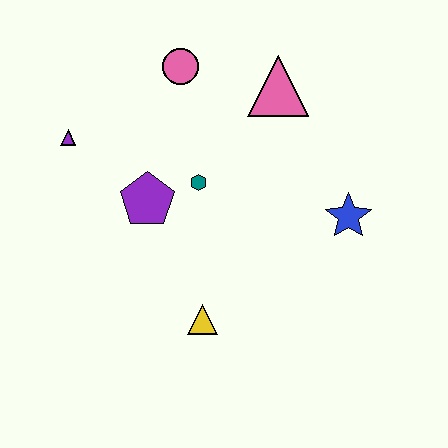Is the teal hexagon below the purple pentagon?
No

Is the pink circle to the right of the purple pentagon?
Yes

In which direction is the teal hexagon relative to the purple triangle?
The teal hexagon is to the right of the purple triangle.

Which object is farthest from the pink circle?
The yellow triangle is farthest from the pink circle.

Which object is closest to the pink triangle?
The pink circle is closest to the pink triangle.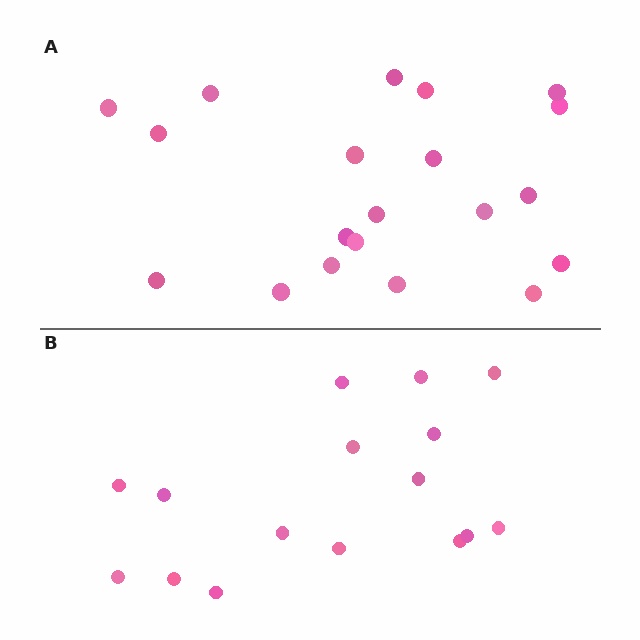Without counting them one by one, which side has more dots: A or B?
Region A (the top region) has more dots.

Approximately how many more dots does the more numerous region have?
Region A has about 4 more dots than region B.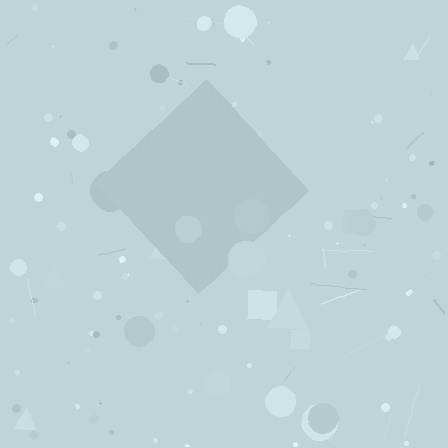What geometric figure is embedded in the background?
A diamond is embedded in the background.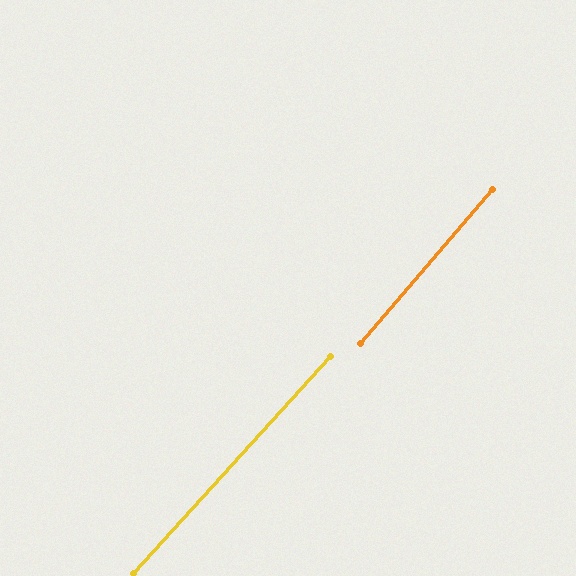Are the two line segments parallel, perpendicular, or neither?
Parallel — their directions differ by only 1.6°.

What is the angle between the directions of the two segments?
Approximately 2 degrees.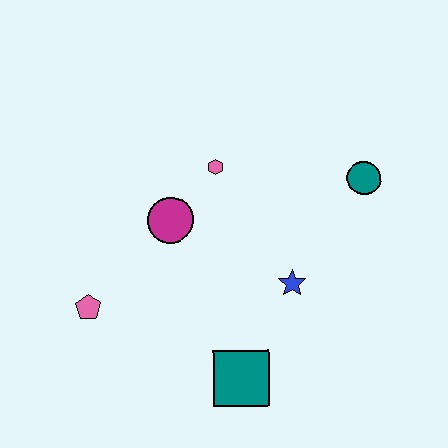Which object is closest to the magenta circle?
The pink hexagon is closest to the magenta circle.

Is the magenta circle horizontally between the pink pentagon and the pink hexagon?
Yes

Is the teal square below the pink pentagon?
Yes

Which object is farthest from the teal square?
The teal circle is farthest from the teal square.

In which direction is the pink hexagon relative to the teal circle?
The pink hexagon is to the left of the teal circle.